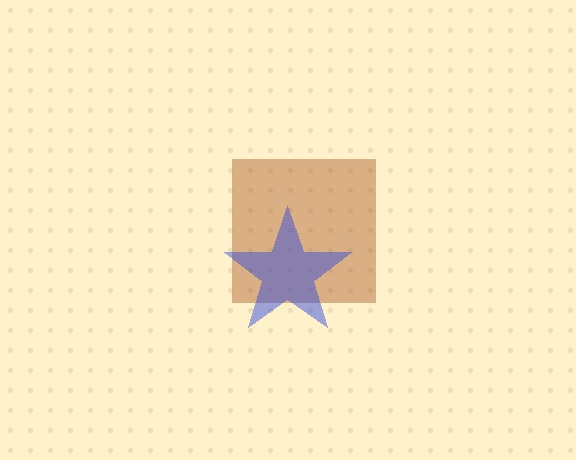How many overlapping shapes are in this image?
There are 2 overlapping shapes in the image.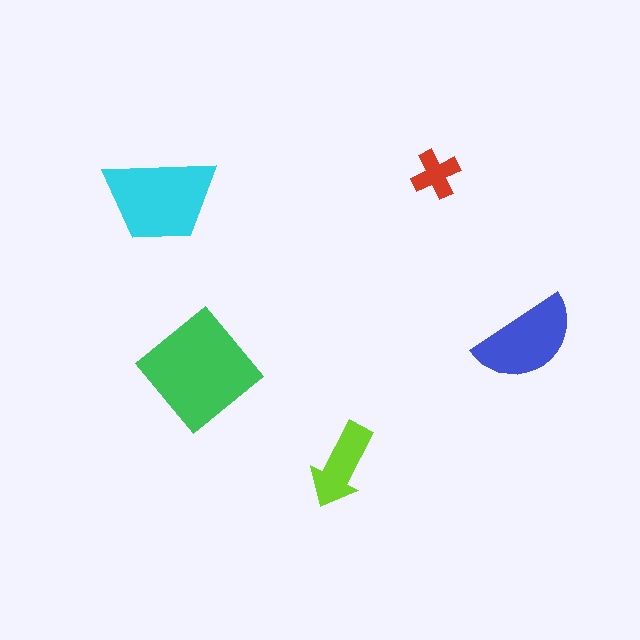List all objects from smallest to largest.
The red cross, the lime arrow, the blue semicircle, the cyan trapezoid, the green diamond.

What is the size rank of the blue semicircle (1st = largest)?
3rd.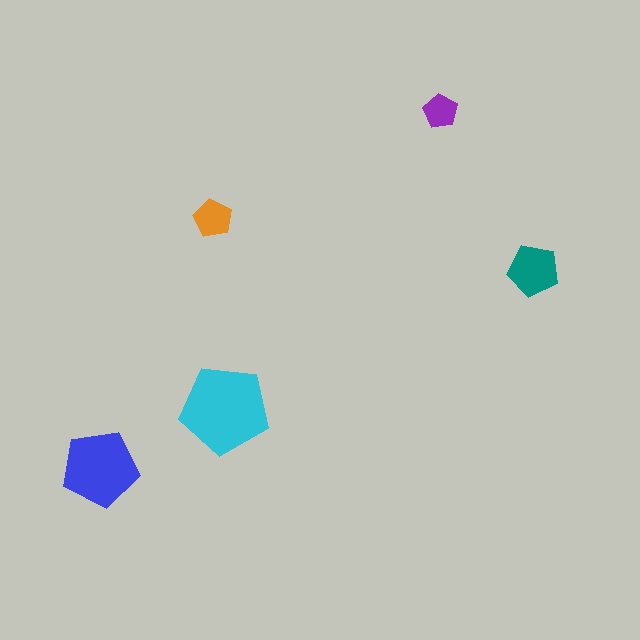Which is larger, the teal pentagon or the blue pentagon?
The blue one.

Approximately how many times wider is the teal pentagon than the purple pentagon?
About 1.5 times wider.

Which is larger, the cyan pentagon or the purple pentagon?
The cyan one.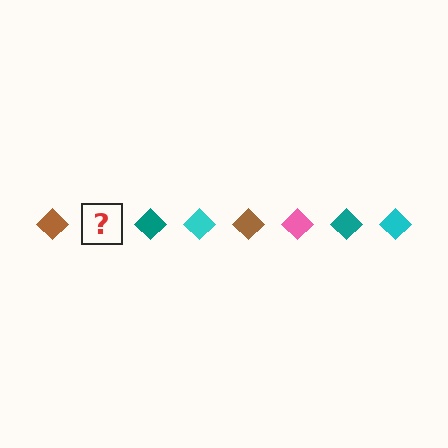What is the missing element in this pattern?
The missing element is a pink diamond.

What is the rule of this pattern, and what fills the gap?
The rule is that the pattern cycles through brown, pink, teal, cyan diamonds. The gap should be filled with a pink diamond.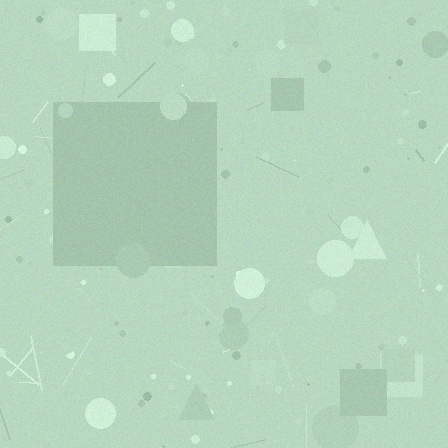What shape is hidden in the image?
A square is hidden in the image.